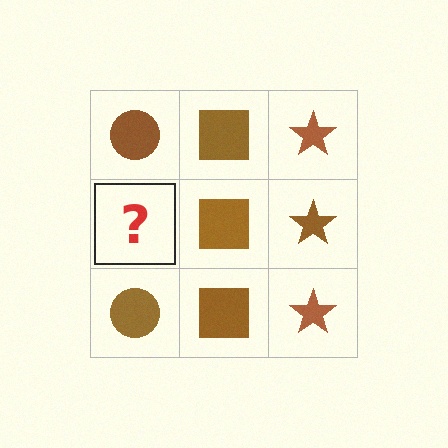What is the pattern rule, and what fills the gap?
The rule is that each column has a consistent shape. The gap should be filled with a brown circle.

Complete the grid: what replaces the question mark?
The question mark should be replaced with a brown circle.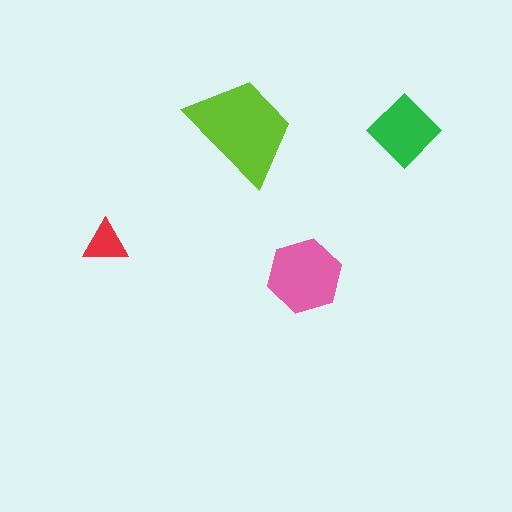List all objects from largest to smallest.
The lime trapezoid, the pink hexagon, the green diamond, the red triangle.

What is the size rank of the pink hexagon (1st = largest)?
2nd.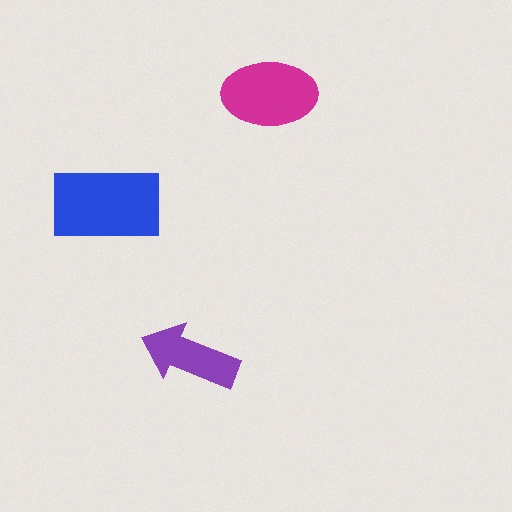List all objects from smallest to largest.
The purple arrow, the magenta ellipse, the blue rectangle.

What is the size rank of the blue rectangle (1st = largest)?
1st.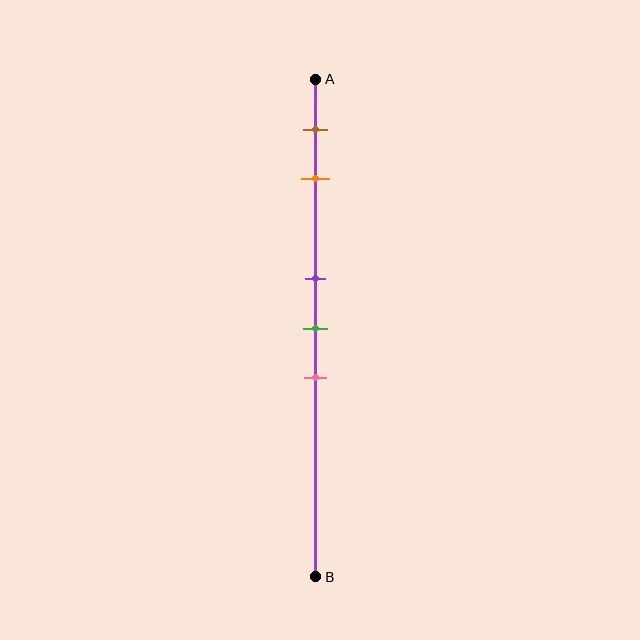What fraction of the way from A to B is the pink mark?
The pink mark is approximately 60% (0.6) of the way from A to B.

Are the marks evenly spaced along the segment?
No, the marks are not evenly spaced.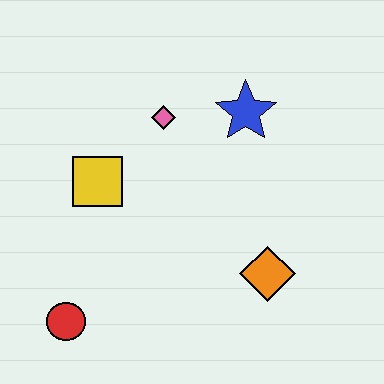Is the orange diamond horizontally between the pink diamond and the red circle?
No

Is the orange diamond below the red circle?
No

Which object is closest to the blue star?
The pink diamond is closest to the blue star.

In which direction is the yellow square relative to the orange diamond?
The yellow square is to the left of the orange diamond.